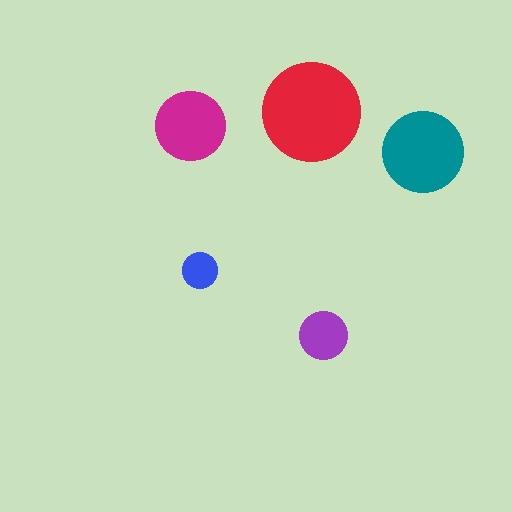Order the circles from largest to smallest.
the red one, the teal one, the magenta one, the purple one, the blue one.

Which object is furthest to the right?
The teal circle is rightmost.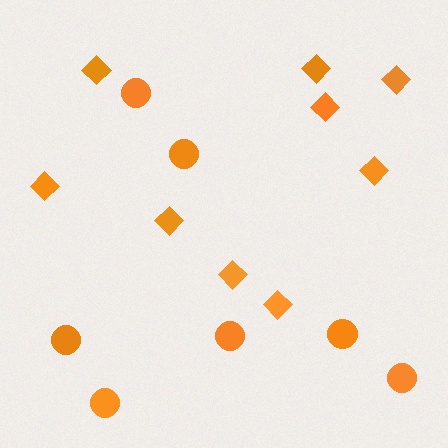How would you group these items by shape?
There are 2 groups: one group of diamonds (9) and one group of circles (7).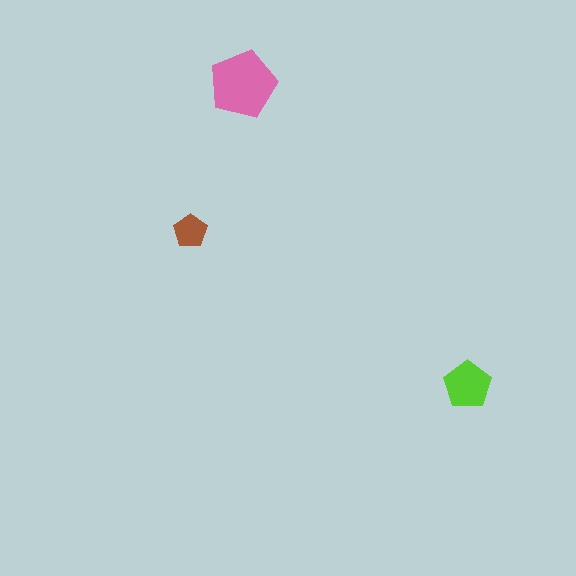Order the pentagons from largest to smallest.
the pink one, the lime one, the brown one.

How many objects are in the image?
There are 3 objects in the image.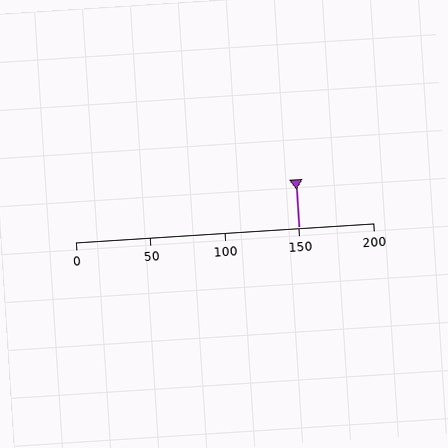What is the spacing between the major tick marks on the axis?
The major ticks are spaced 50 apart.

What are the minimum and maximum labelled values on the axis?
The axis runs from 0 to 200.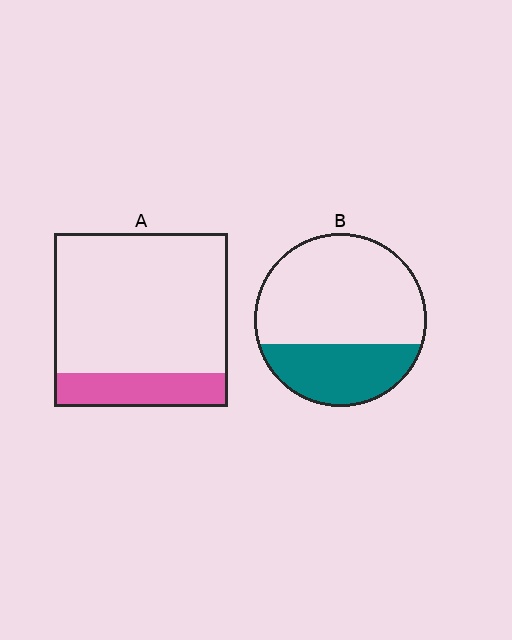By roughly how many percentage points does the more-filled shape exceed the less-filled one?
By roughly 15 percentage points (B over A).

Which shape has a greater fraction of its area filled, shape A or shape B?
Shape B.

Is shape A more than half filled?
No.